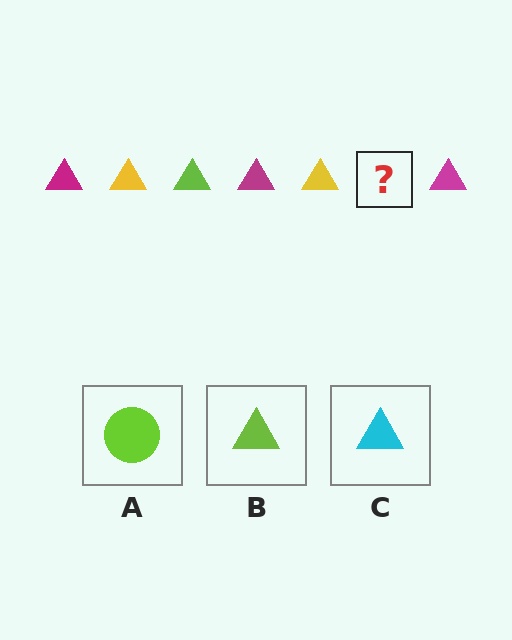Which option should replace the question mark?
Option B.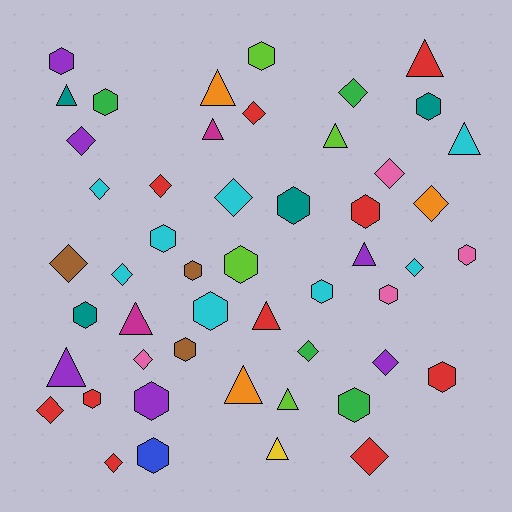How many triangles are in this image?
There are 13 triangles.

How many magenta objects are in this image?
There are 2 magenta objects.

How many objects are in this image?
There are 50 objects.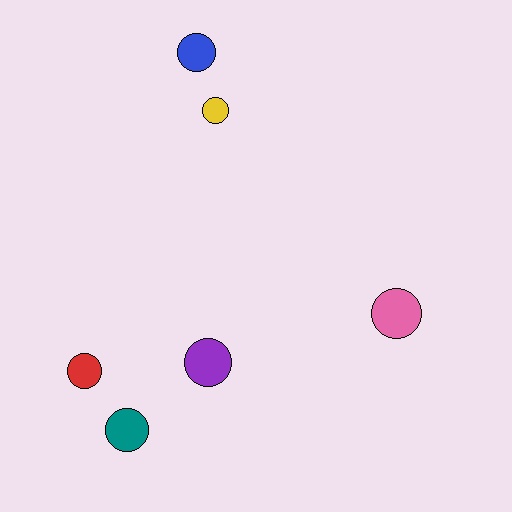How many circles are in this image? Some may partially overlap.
There are 6 circles.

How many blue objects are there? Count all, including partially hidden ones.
There is 1 blue object.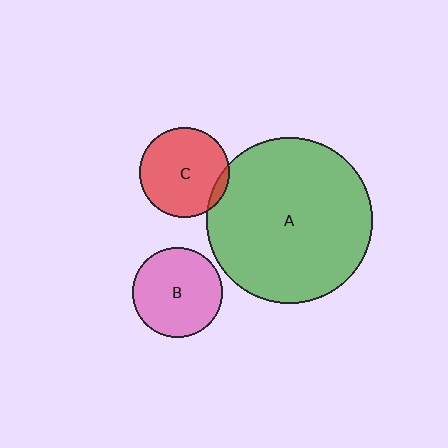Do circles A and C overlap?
Yes.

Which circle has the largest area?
Circle A (green).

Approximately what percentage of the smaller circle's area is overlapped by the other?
Approximately 5%.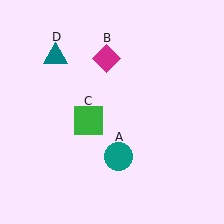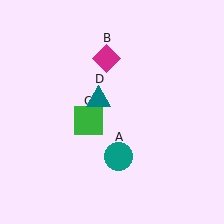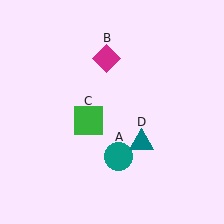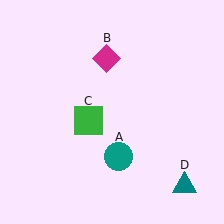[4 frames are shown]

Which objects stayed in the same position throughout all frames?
Teal circle (object A) and magenta diamond (object B) and green square (object C) remained stationary.